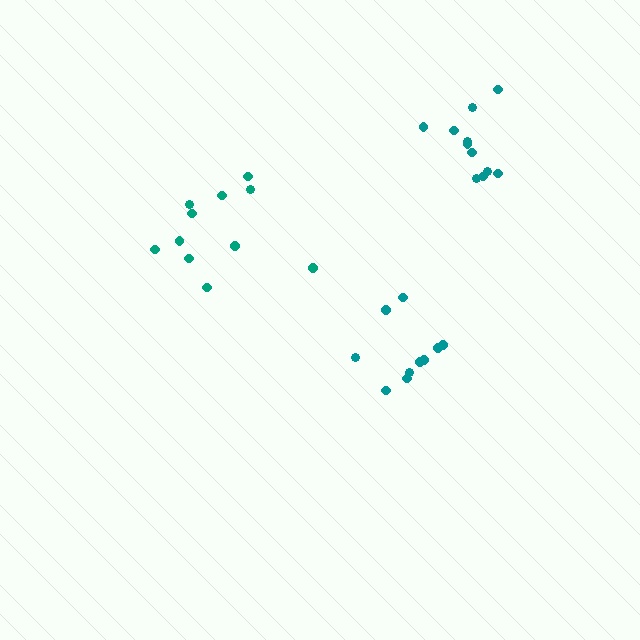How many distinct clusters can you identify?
There are 3 distinct clusters.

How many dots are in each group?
Group 1: 10 dots, Group 2: 11 dots, Group 3: 11 dots (32 total).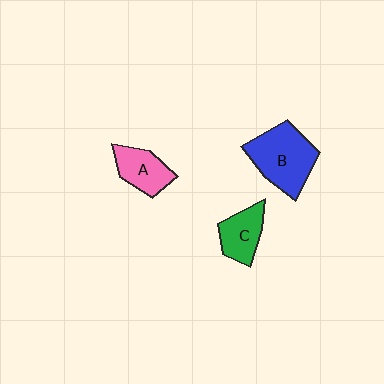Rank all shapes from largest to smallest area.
From largest to smallest: B (blue), A (pink), C (green).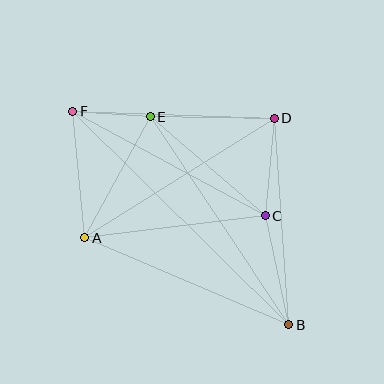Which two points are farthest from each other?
Points B and F are farthest from each other.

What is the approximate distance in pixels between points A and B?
The distance between A and B is approximately 222 pixels.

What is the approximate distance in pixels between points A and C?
The distance between A and C is approximately 182 pixels.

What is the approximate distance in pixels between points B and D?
The distance between B and D is approximately 207 pixels.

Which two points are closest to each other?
Points E and F are closest to each other.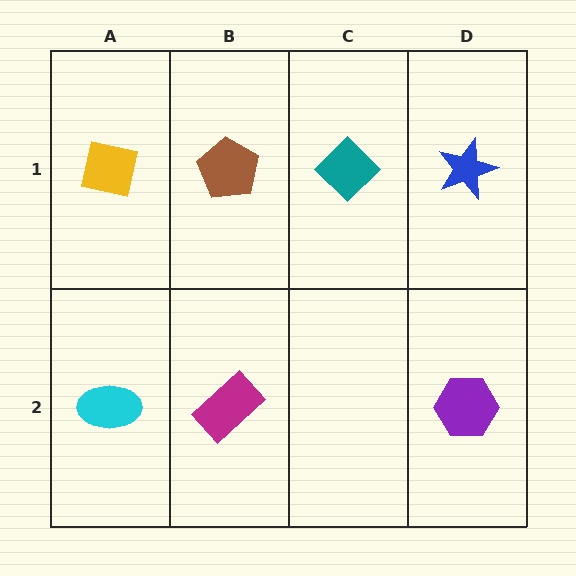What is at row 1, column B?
A brown pentagon.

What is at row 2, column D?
A purple hexagon.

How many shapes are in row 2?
3 shapes.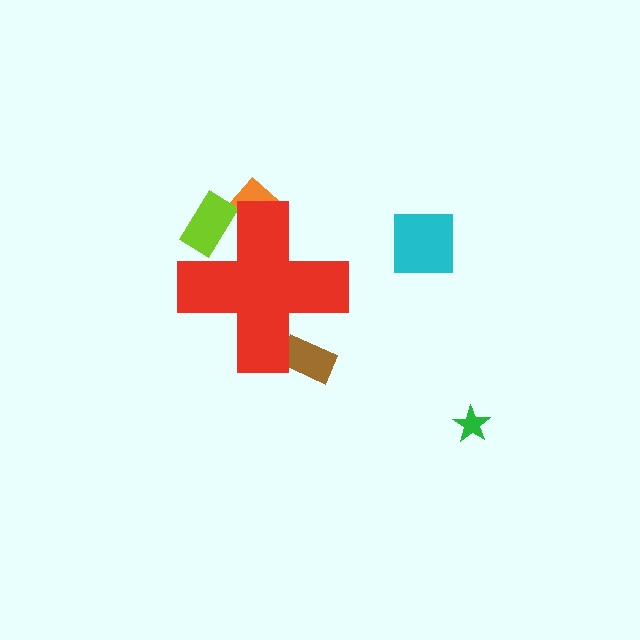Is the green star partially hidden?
No, the green star is fully visible.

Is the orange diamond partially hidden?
Yes, the orange diamond is partially hidden behind the red cross.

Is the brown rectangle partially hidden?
Yes, the brown rectangle is partially hidden behind the red cross.